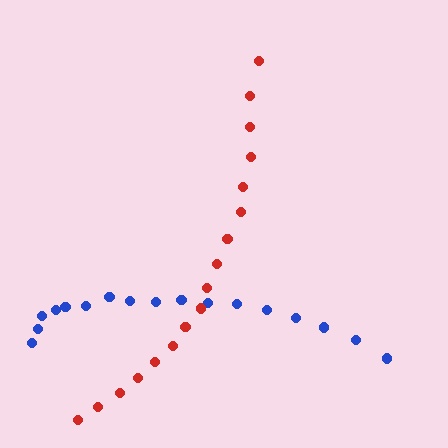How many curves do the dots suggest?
There are 2 distinct paths.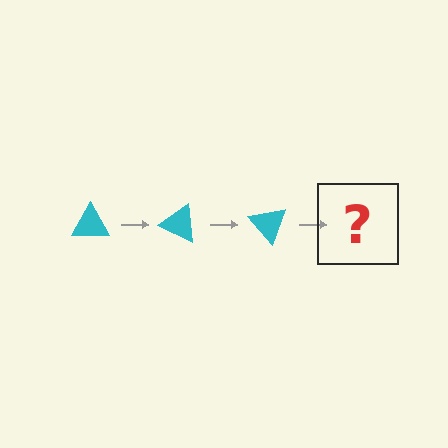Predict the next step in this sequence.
The next step is a cyan triangle rotated 75 degrees.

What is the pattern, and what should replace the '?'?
The pattern is that the triangle rotates 25 degrees each step. The '?' should be a cyan triangle rotated 75 degrees.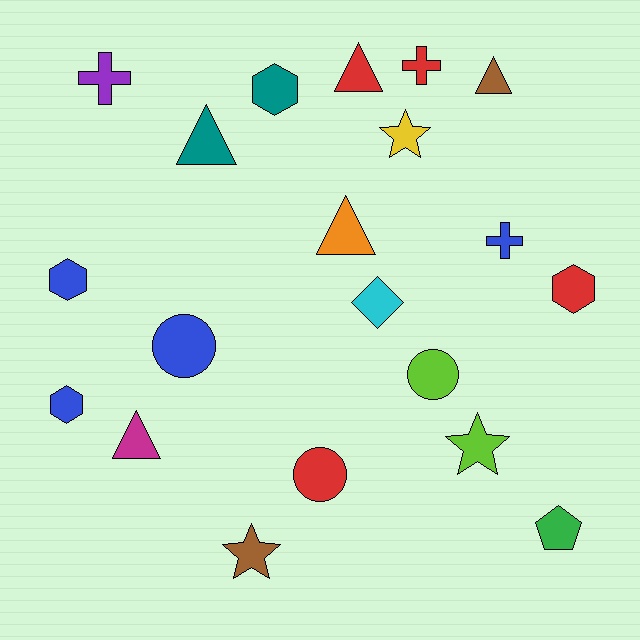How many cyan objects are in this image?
There is 1 cyan object.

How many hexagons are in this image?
There are 4 hexagons.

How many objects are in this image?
There are 20 objects.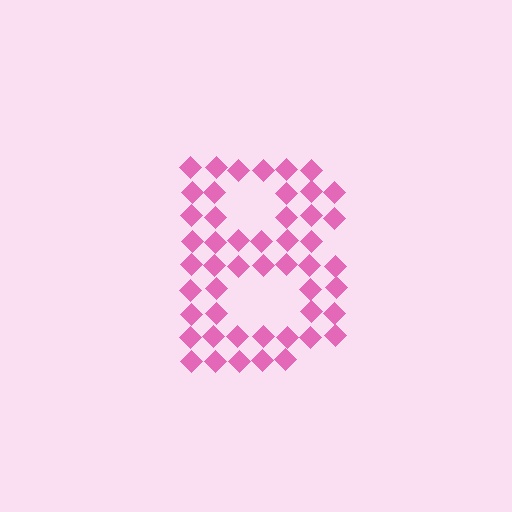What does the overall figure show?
The overall figure shows the letter B.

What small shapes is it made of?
It is made of small diamonds.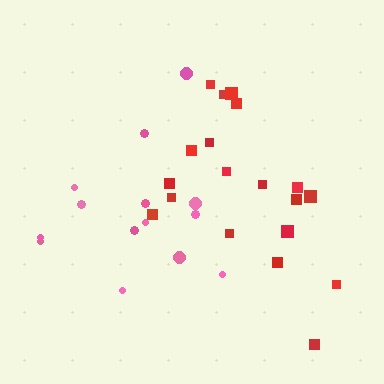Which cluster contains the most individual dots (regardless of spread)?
Red (19).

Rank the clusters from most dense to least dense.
red, pink.